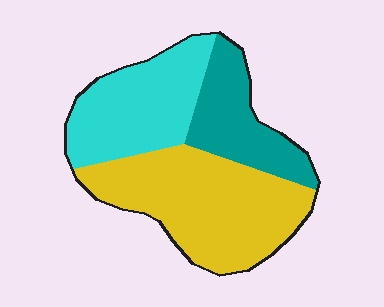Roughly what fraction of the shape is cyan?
Cyan takes up about one third (1/3) of the shape.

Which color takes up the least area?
Teal, at roughly 20%.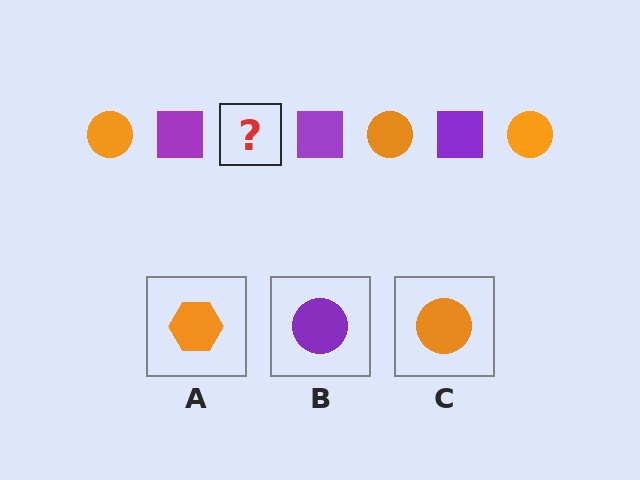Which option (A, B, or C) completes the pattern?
C.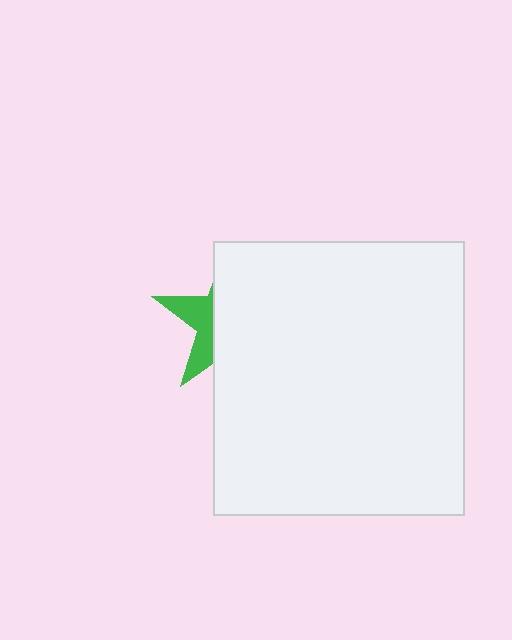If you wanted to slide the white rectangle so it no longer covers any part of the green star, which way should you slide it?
Slide it right — that is the most direct way to separate the two shapes.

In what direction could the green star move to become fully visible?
The green star could move left. That would shift it out from behind the white rectangle entirely.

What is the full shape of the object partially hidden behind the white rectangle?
The partially hidden object is a green star.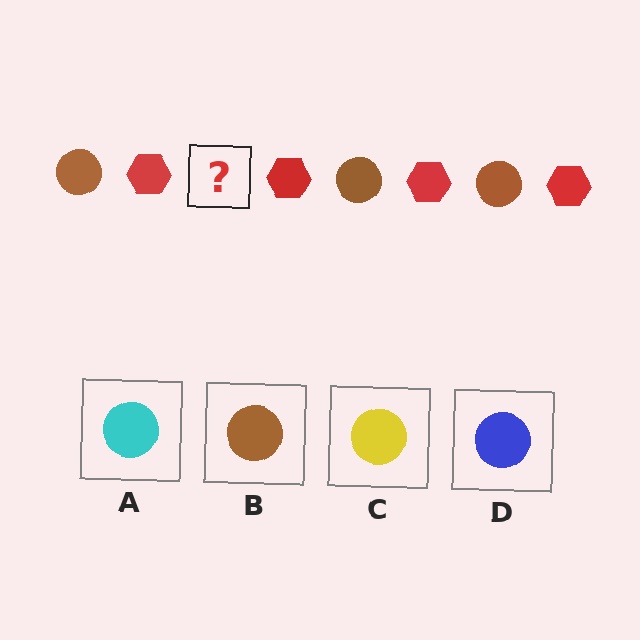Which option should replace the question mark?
Option B.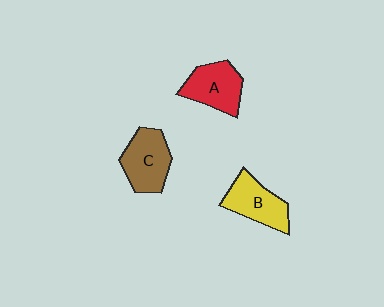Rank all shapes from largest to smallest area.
From largest to smallest: C (brown), B (yellow), A (red).